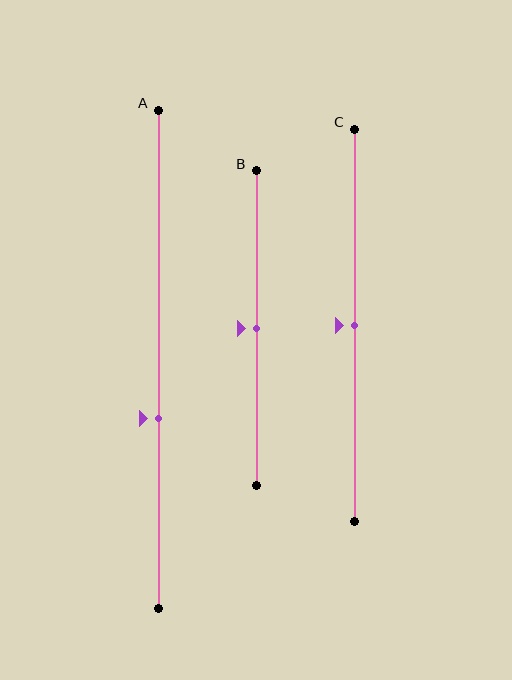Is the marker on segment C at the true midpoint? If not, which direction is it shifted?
Yes, the marker on segment C is at the true midpoint.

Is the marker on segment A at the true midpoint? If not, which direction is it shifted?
No, the marker on segment A is shifted downward by about 12% of the segment length.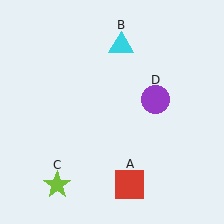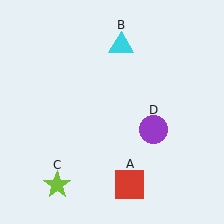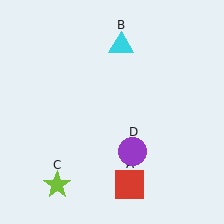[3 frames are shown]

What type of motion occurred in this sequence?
The purple circle (object D) rotated clockwise around the center of the scene.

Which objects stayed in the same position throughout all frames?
Red square (object A) and cyan triangle (object B) and lime star (object C) remained stationary.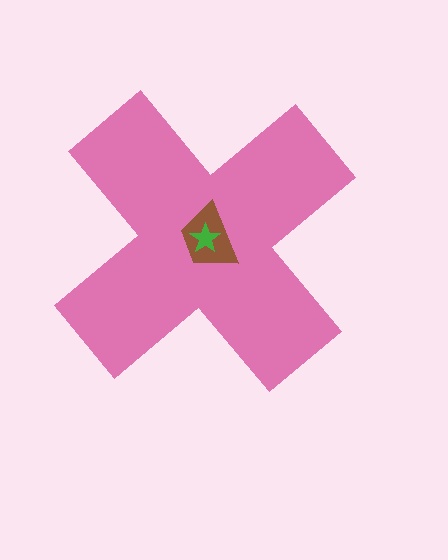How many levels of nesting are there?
3.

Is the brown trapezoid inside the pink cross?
Yes.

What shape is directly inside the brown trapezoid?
The green star.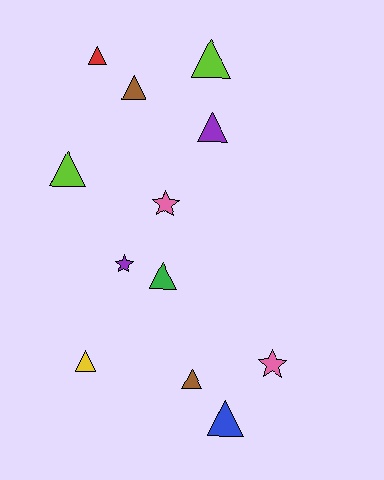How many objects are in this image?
There are 12 objects.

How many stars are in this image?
There are 3 stars.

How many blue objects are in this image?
There is 1 blue object.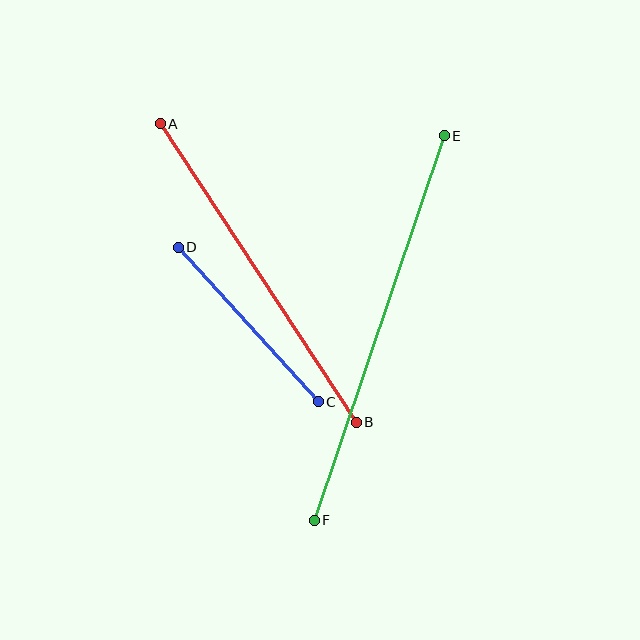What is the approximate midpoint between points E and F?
The midpoint is at approximately (379, 328) pixels.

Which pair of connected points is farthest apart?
Points E and F are farthest apart.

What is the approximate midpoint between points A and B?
The midpoint is at approximately (258, 273) pixels.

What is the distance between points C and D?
The distance is approximately 209 pixels.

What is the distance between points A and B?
The distance is approximately 357 pixels.